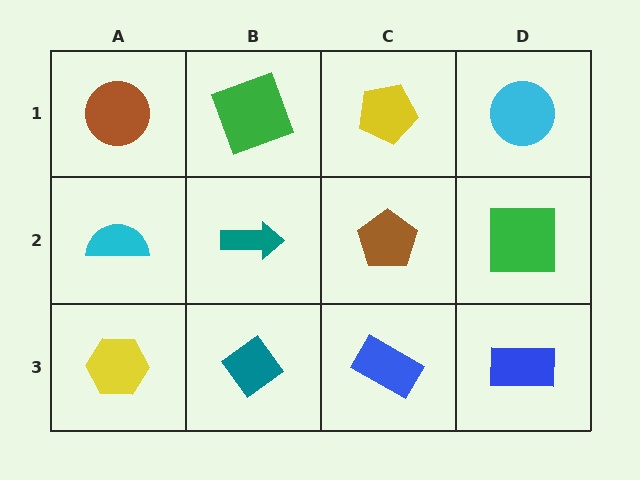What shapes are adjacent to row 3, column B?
A teal arrow (row 2, column B), a yellow hexagon (row 3, column A), a blue rectangle (row 3, column C).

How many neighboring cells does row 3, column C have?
3.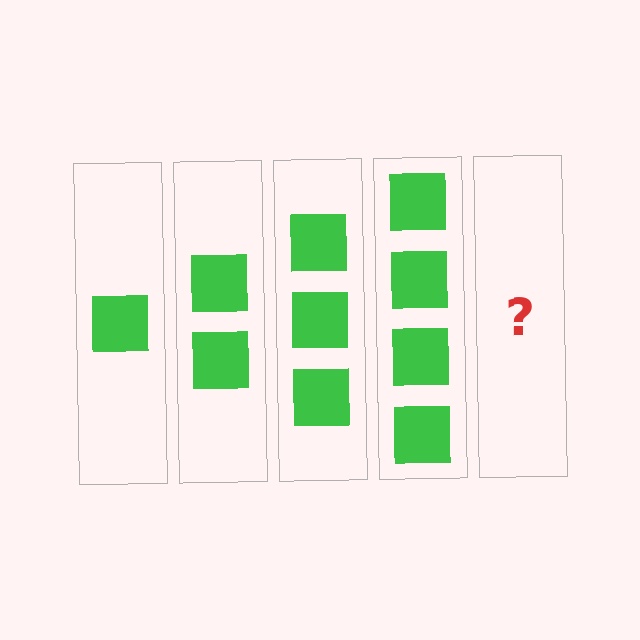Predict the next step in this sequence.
The next step is 5 squares.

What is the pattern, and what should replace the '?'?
The pattern is that each step adds one more square. The '?' should be 5 squares.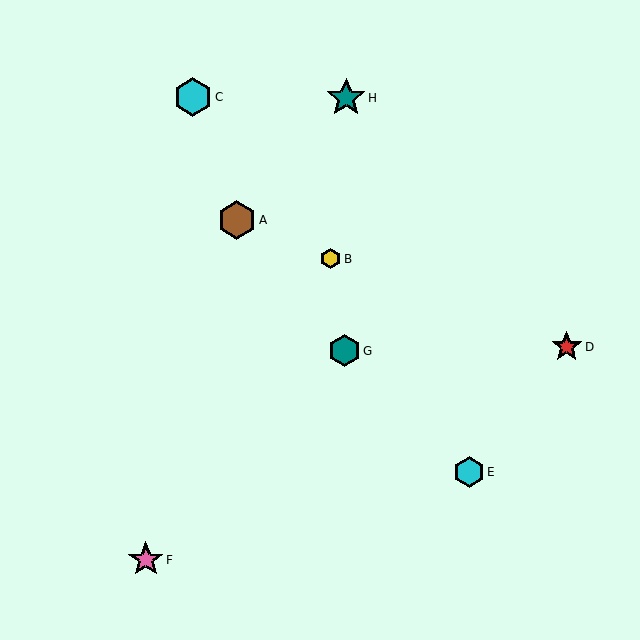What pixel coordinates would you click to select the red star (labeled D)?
Click at (567, 347) to select the red star D.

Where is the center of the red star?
The center of the red star is at (567, 347).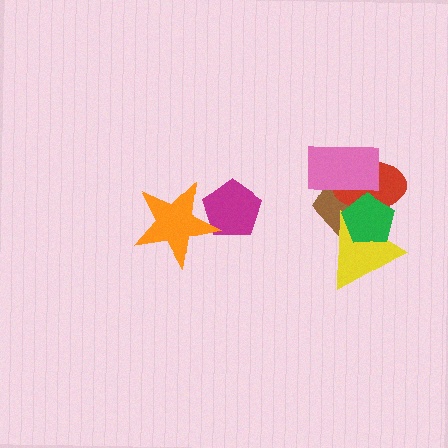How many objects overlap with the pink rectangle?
2 objects overlap with the pink rectangle.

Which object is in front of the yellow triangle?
The green pentagon is in front of the yellow triangle.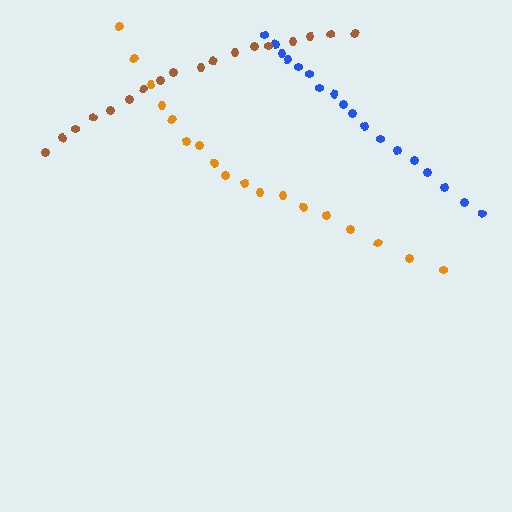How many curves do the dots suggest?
There are 3 distinct paths.